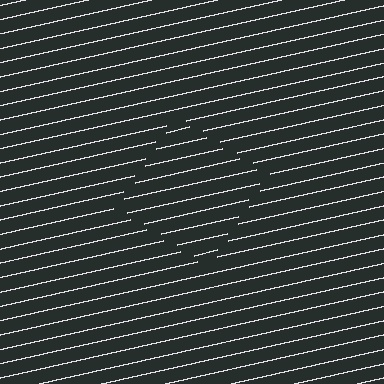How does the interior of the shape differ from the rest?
The interior of the shape contains the same grating, shifted by half a period — the contour is defined by the phase discontinuity where line-ends from the inner and outer gratings abut.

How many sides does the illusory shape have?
4 sides — the line-ends trace a square.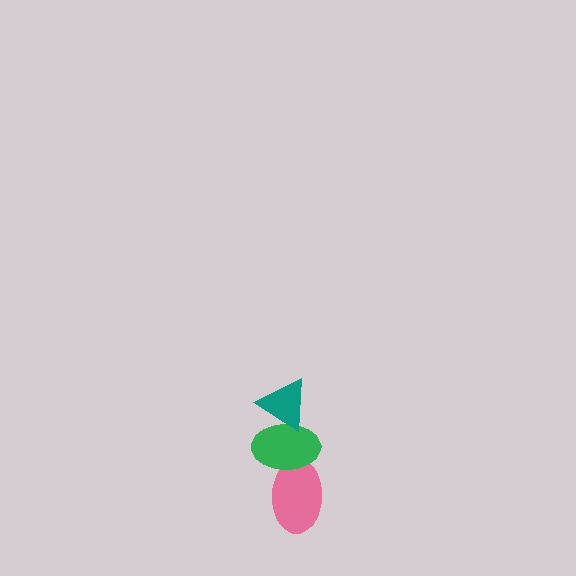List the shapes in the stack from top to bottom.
From top to bottom: the teal triangle, the green ellipse, the pink ellipse.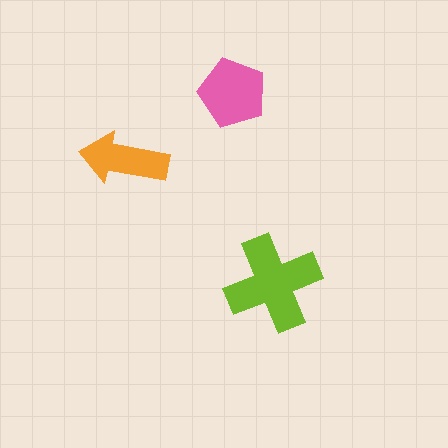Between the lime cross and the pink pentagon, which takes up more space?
The lime cross.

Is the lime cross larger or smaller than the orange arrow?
Larger.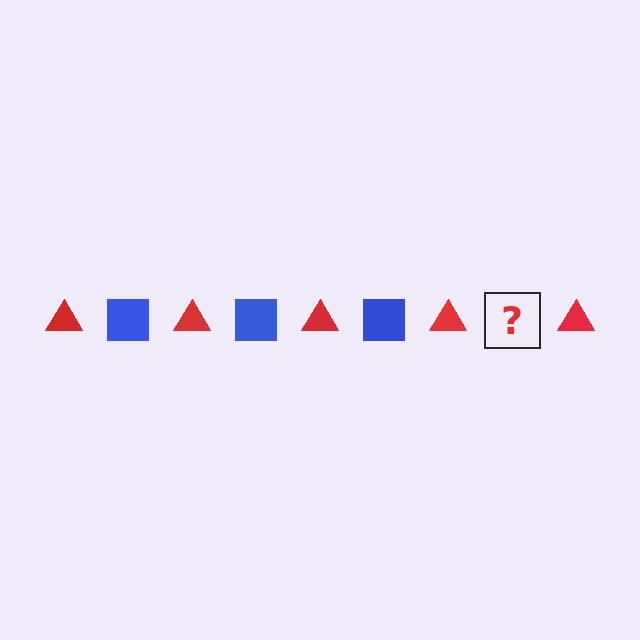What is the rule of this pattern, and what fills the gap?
The rule is that the pattern alternates between red triangle and blue square. The gap should be filled with a blue square.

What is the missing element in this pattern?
The missing element is a blue square.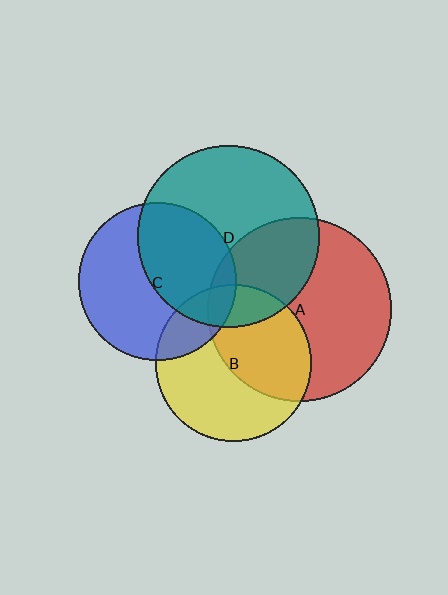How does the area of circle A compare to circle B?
Approximately 1.4 times.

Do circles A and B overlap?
Yes.